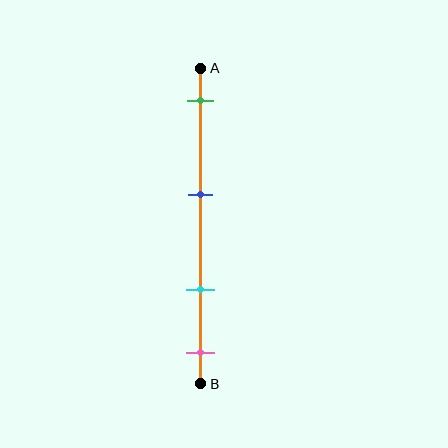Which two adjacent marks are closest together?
The cyan and pink marks are the closest adjacent pair.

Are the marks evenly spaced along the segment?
No, the marks are not evenly spaced.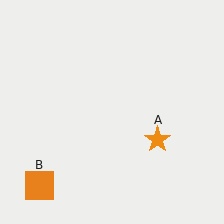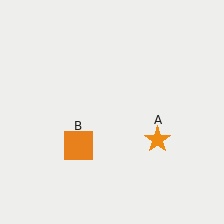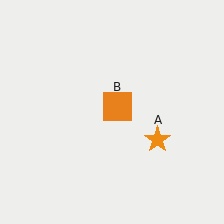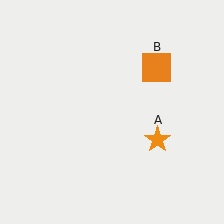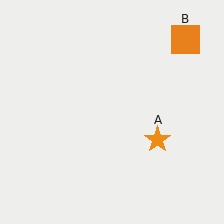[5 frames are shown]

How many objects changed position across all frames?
1 object changed position: orange square (object B).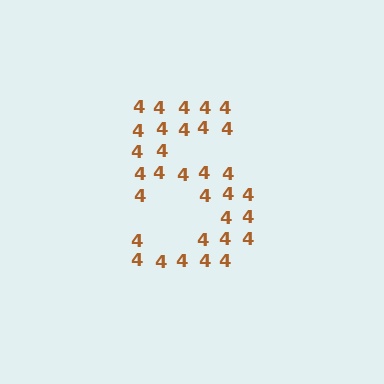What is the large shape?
The large shape is the digit 5.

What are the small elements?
The small elements are digit 4's.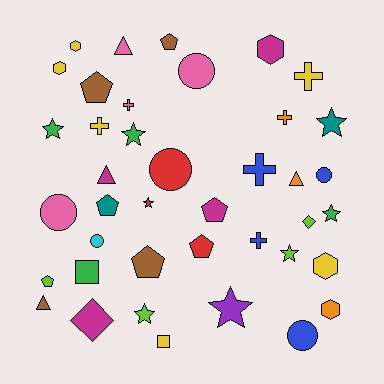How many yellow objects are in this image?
There are 6 yellow objects.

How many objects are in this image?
There are 40 objects.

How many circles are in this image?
There are 6 circles.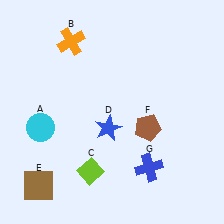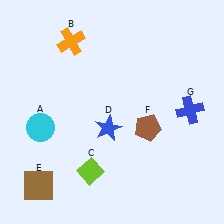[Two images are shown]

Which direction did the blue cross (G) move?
The blue cross (G) moved up.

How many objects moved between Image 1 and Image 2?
1 object moved between the two images.